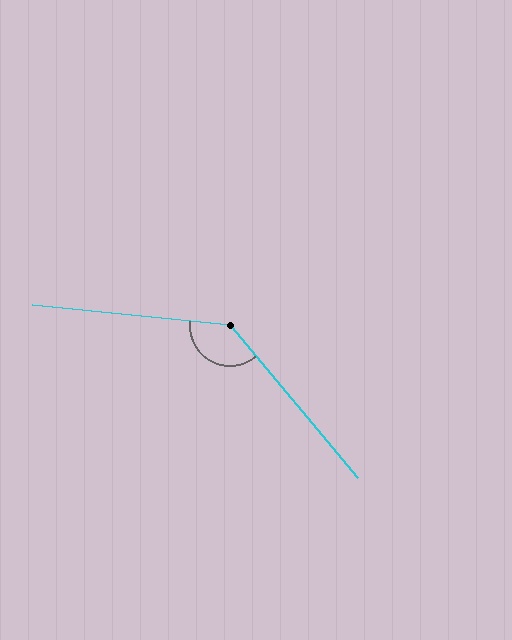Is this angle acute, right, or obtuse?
It is obtuse.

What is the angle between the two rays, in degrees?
Approximately 136 degrees.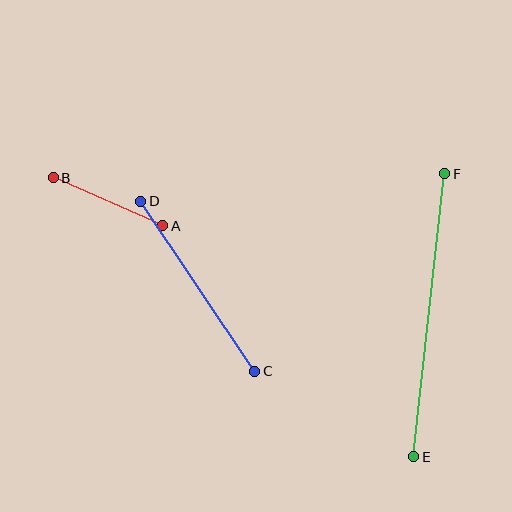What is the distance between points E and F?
The distance is approximately 285 pixels.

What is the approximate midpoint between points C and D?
The midpoint is at approximately (198, 286) pixels.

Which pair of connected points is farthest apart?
Points E and F are farthest apart.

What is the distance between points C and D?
The distance is approximately 204 pixels.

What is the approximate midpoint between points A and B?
The midpoint is at approximately (108, 202) pixels.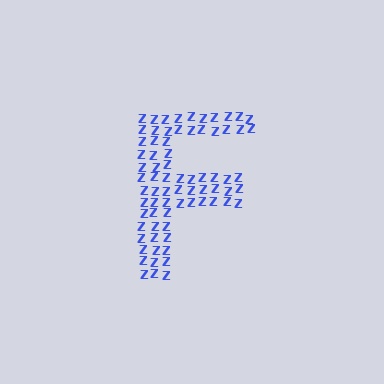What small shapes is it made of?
It is made of small letter Z's.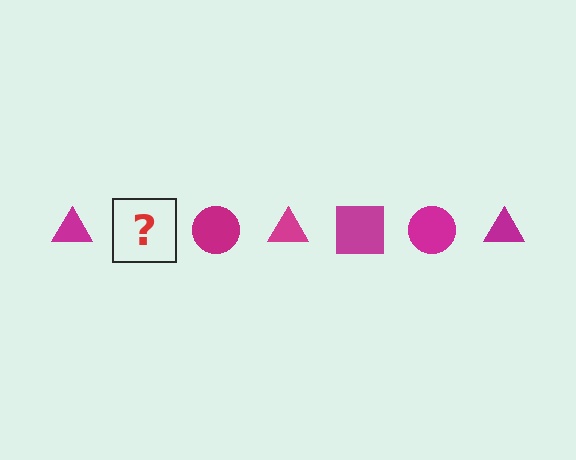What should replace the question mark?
The question mark should be replaced with a magenta square.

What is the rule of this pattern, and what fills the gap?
The rule is that the pattern cycles through triangle, square, circle shapes in magenta. The gap should be filled with a magenta square.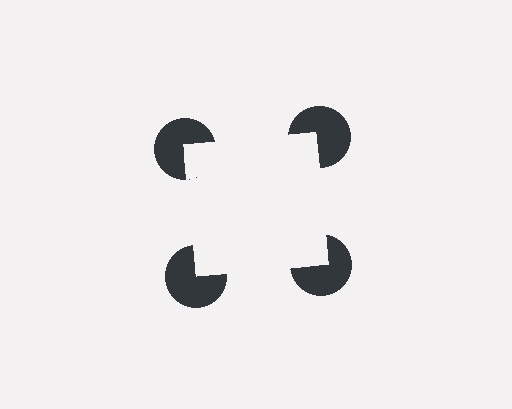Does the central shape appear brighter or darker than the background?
It typically appears slightly brighter than the background, even though no actual brightness change is drawn.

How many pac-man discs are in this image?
There are 4 — one at each vertex of the illusory square.